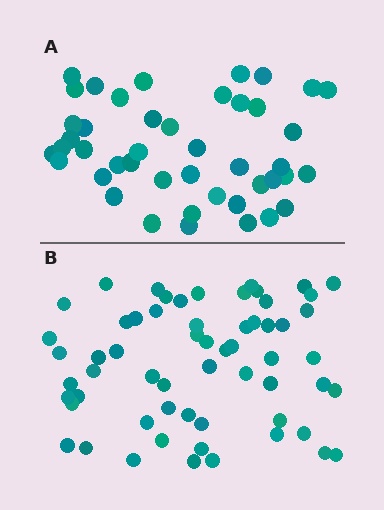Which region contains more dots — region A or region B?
Region B (the bottom region) has more dots.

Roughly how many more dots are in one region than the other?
Region B has approximately 15 more dots than region A.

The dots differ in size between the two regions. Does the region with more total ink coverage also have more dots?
No. Region A has more total ink coverage because its dots are larger, but region B actually contains more individual dots. Total area can be misleading — the number of items is what matters here.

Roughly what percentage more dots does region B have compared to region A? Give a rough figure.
About 35% more.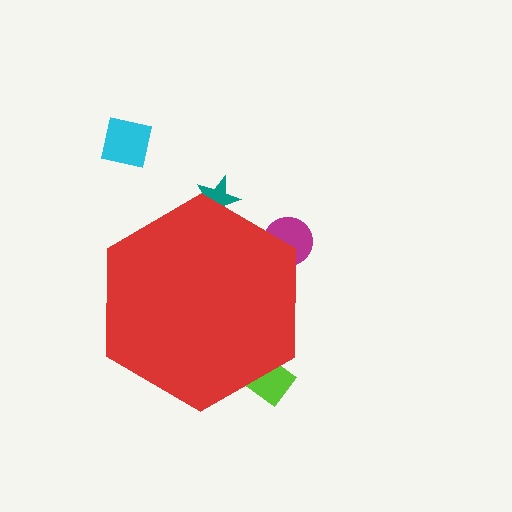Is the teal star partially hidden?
Yes, the teal star is partially hidden behind the red hexagon.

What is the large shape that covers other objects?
A red hexagon.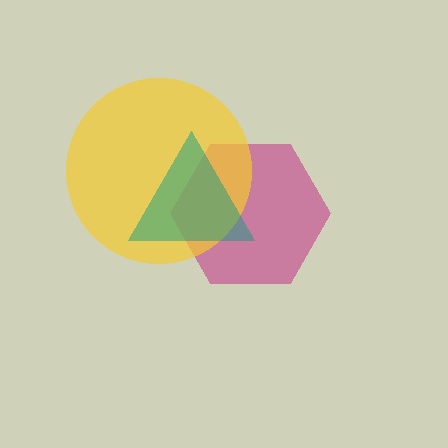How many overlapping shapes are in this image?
There are 3 overlapping shapes in the image.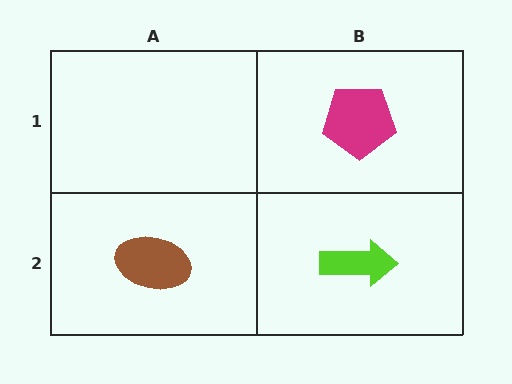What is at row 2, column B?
A lime arrow.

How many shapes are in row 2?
2 shapes.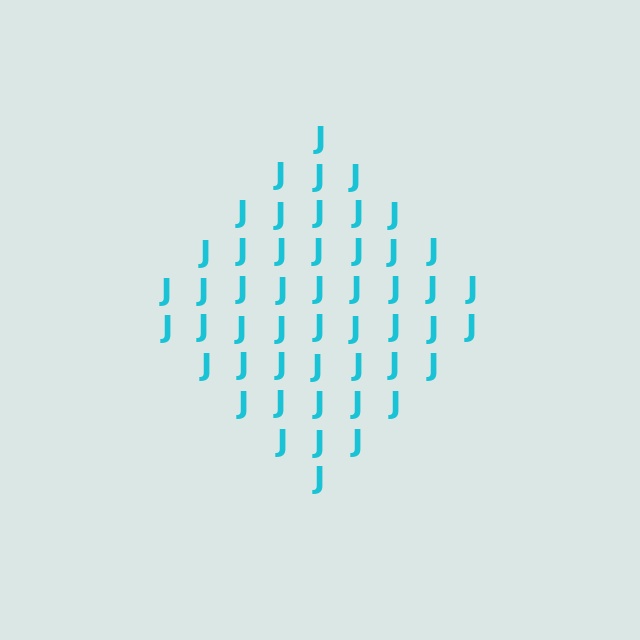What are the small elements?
The small elements are letter J's.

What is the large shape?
The large shape is a diamond.